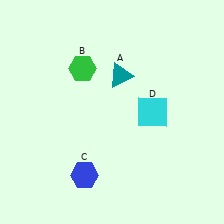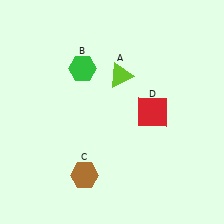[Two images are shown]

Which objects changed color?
A changed from teal to lime. C changed from blue to brown. D changed from cyan to red.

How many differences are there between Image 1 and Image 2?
There are 3 differences between the two images.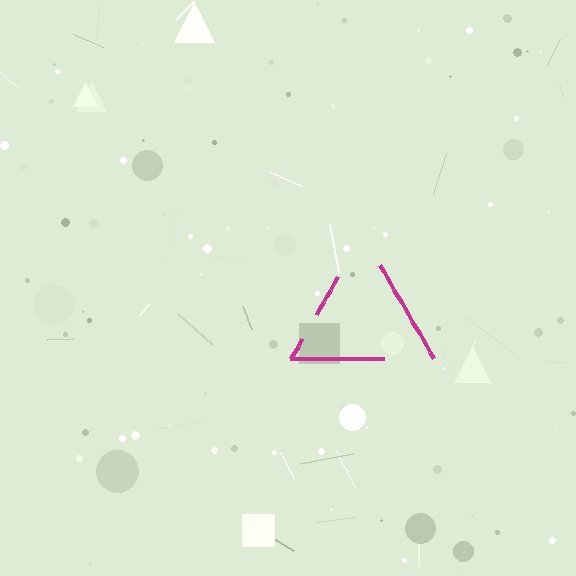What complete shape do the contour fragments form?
The contour fragments form a triangle.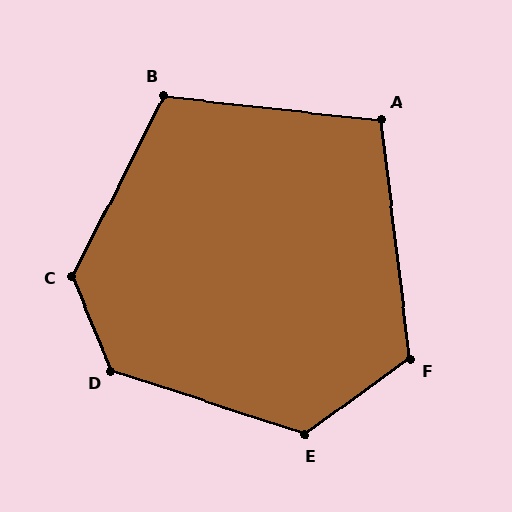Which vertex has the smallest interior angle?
A, at approximately 103 degrees.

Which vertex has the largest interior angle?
C, at approximately 131 degrees.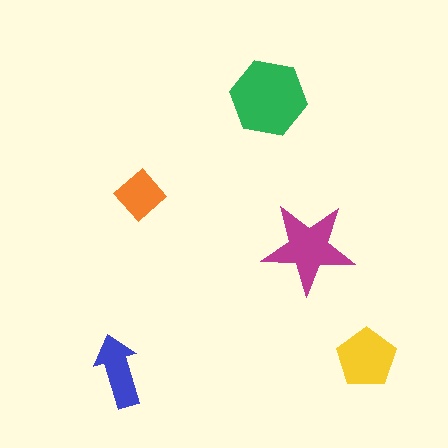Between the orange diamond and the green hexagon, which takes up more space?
The green hexagon.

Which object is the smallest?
The orange diamond.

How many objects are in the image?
There are 5 objects in the image.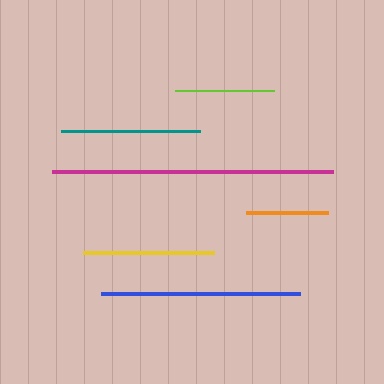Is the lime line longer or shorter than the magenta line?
The magenta line is longer than the lime line.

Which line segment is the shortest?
The orange line is the shortest at approximately 83 pixels.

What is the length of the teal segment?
The teal segment is approximately 139 pixels long.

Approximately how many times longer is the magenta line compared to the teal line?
The magenta line is approximately 2.0 times the length of the teal line.